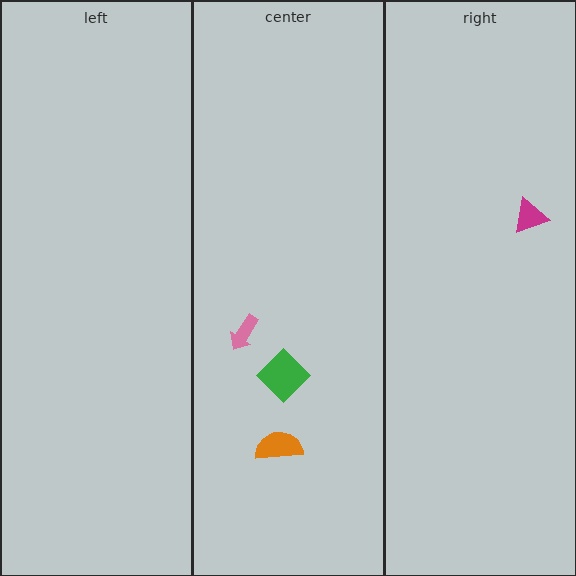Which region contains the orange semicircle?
The center region.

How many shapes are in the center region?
3.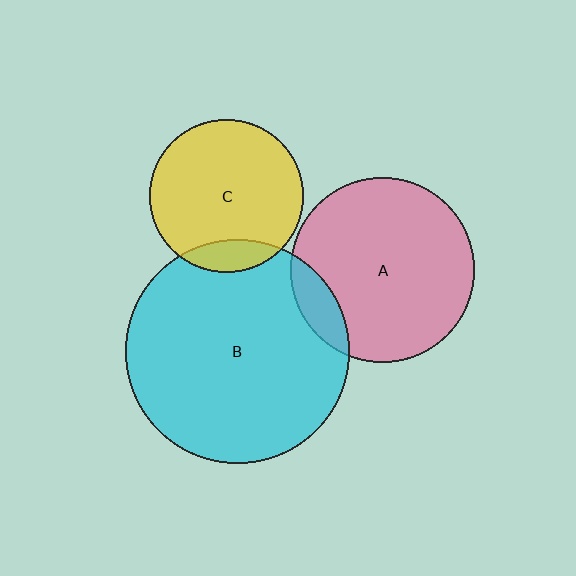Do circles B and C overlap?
Yes.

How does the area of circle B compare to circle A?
Approximately 1.5 times.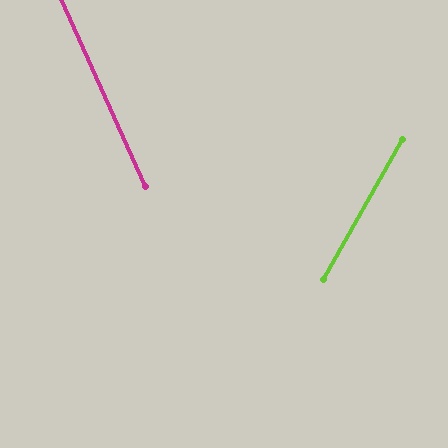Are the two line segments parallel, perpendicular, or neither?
Neither parallel nor perpendicular — they differ by about 54°.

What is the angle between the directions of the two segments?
Approximately 54 degrees.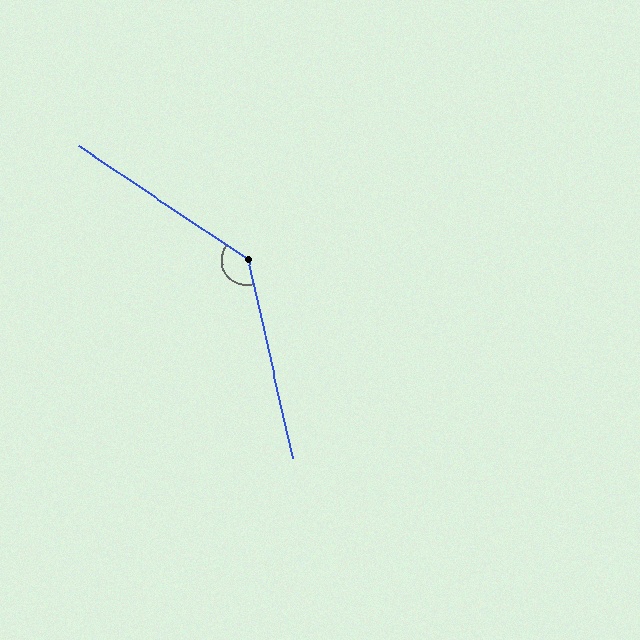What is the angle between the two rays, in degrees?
Approximately 137 degrees.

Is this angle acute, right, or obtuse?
It is obtuse.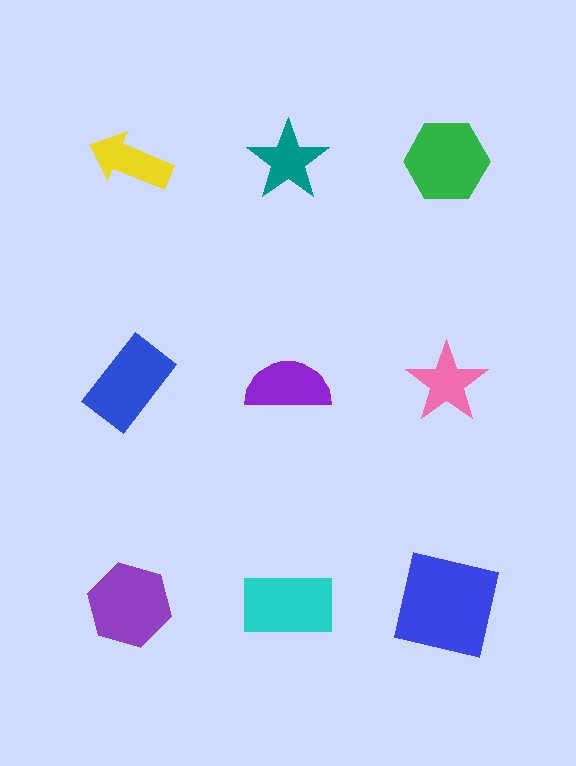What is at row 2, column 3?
A pink star.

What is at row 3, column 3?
A blue square.